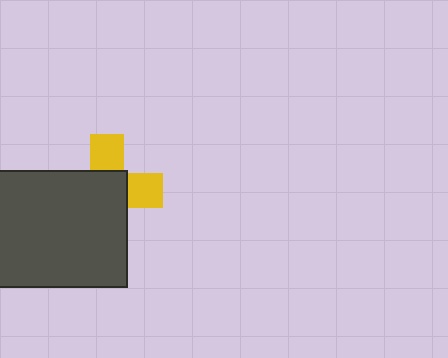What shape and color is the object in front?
The object in front is a dark gray rectangle.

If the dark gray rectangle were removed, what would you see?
You would see the complete yellow cross.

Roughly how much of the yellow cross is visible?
A small part of it is visible (roughly 37%).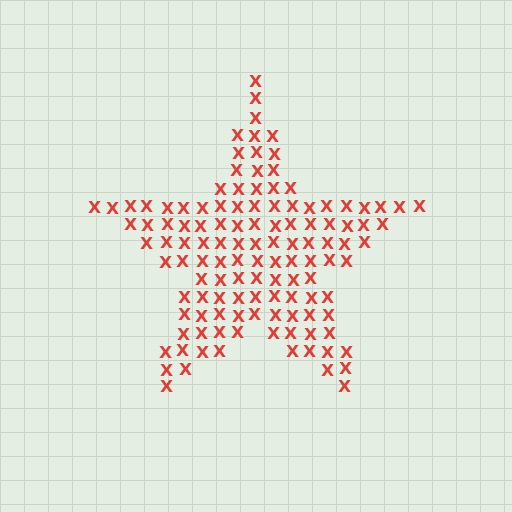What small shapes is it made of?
It is made of small letter X's.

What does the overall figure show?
The overall figure shows a star.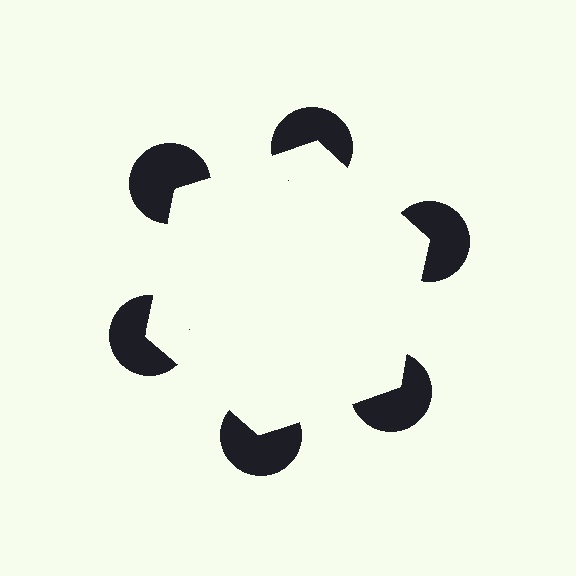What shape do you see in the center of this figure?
An illusory hexagon — its edges are inferred from the aligned wedge cuts in the pac-man discs, not physically drawn.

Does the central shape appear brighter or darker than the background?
It typically appears slightly brighter than the background, even though no actual brightness change is drawn.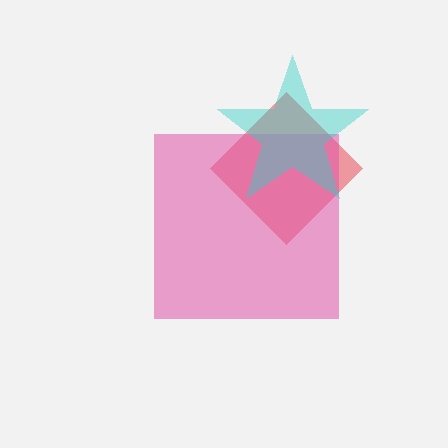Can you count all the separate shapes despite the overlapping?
Yes, there are 3 separate shapes.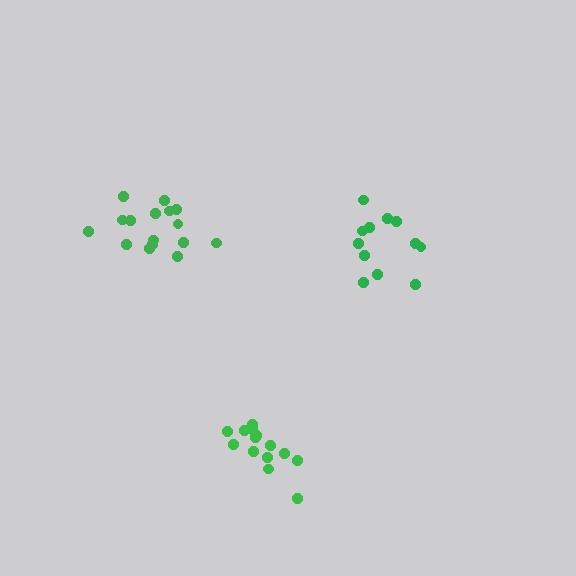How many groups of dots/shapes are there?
There are 3 groups.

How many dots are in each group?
Group 1: 12 dots, Group 2: 14 dots, Group 3: 16 dots (42 total).